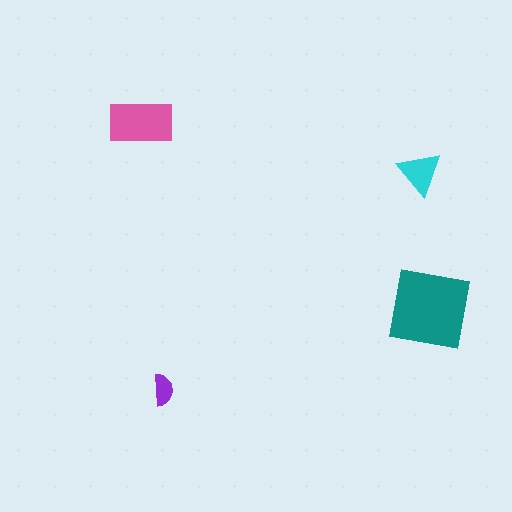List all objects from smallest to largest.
The purple semicircle, the cyan triangle, the pink rectangle, the teal square.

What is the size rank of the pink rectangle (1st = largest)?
2nd.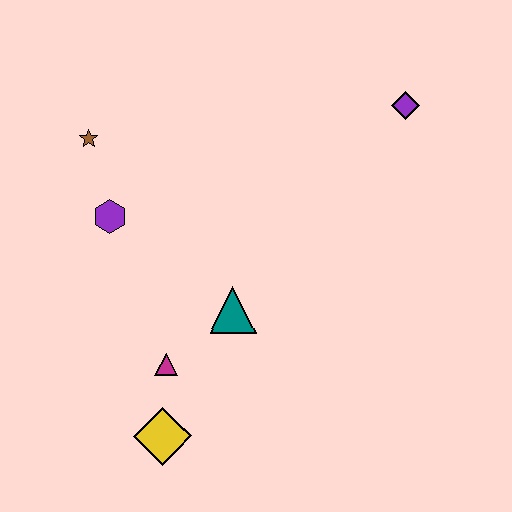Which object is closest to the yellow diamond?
The magenta triangle is closest to the yellow diamond.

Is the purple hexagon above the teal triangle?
Yes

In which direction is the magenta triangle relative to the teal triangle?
The magenta triangle is to the left of the teal triangle.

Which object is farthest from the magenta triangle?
The purple diamond is farthest from the magenta triangle.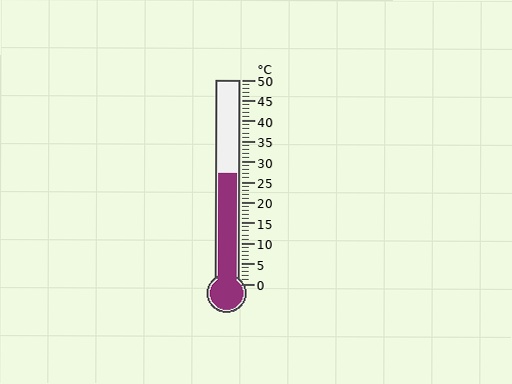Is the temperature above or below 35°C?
The temperature is below 35°C.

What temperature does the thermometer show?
The thermometer shows approximately 27°C.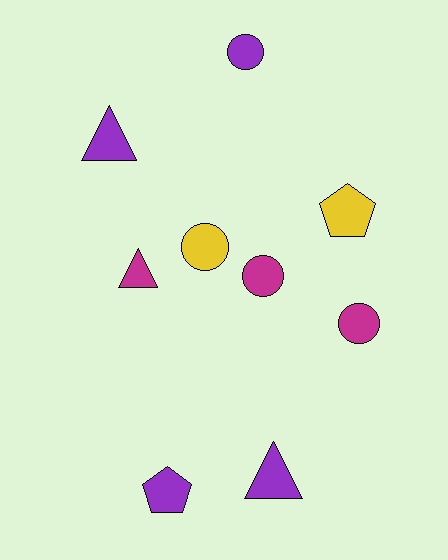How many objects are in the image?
There are 9 objects.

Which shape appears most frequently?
Circle, with 4 objects.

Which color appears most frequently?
Purple, with 4 objects.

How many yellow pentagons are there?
There is 1 yellow pentagon.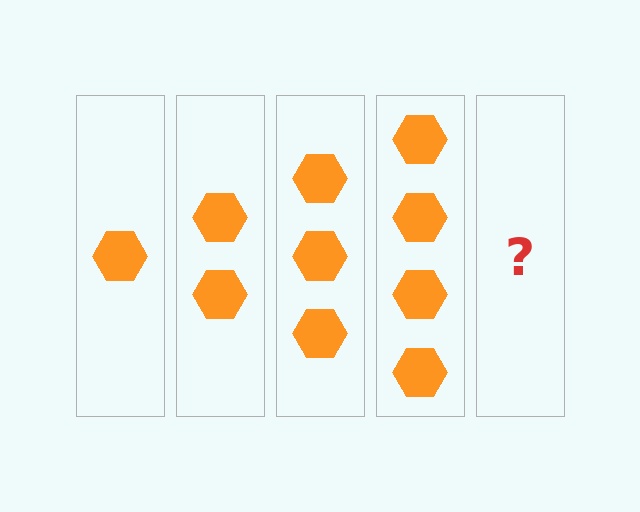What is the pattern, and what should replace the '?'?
The pattern is that each step adds one more hexagon. The '?' should be 5 hexagons.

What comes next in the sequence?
The next element should be 5 hexagons.